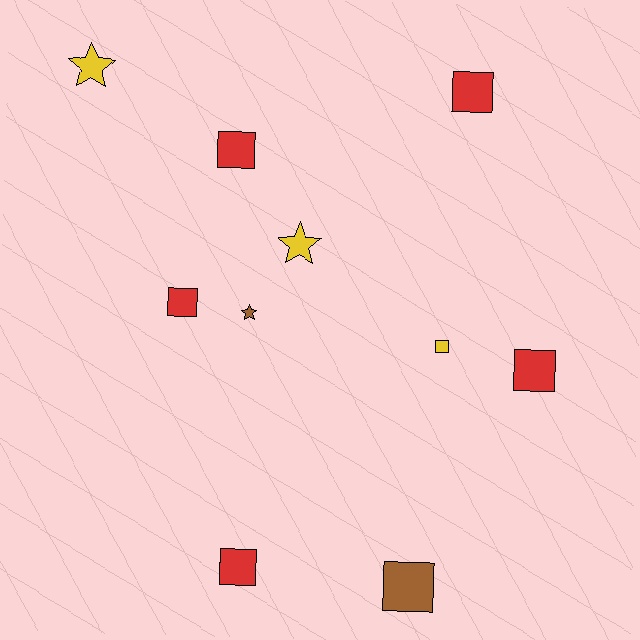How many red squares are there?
There are 5 red squares.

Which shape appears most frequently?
Square, with 7 objects.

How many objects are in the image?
There are 10 objects.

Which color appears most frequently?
Red, with 5 objects.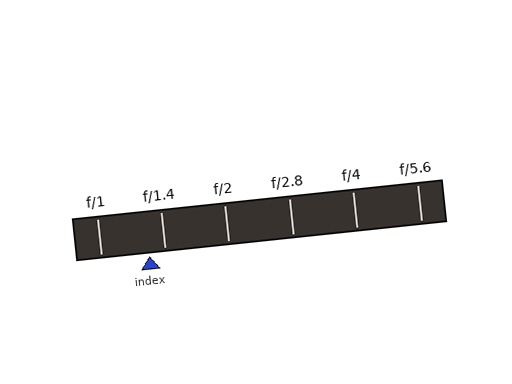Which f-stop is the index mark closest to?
The index mark is closest to f/1.4.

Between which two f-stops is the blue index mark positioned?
The index mark is between f/1 and f/1.4.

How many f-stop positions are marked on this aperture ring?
There are 6 f-stop positions marked.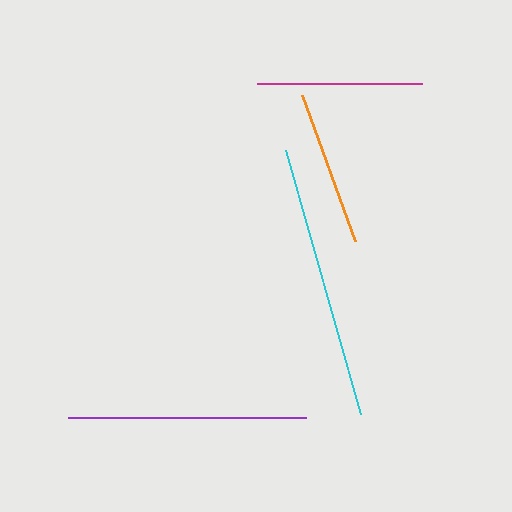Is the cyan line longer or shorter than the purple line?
The cyan line is longer than the purple line.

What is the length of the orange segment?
The orange segment is approximately 155 pixels long.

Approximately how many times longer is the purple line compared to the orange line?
The purple line is approximately 1.5 times the length of the orange line.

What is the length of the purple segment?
The purple segment is approximately 238 pixels long.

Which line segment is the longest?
The cyan line is the longest at approximately 274 pixels.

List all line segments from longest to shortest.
From longest to shortest: cyan, purple, magenta, orange.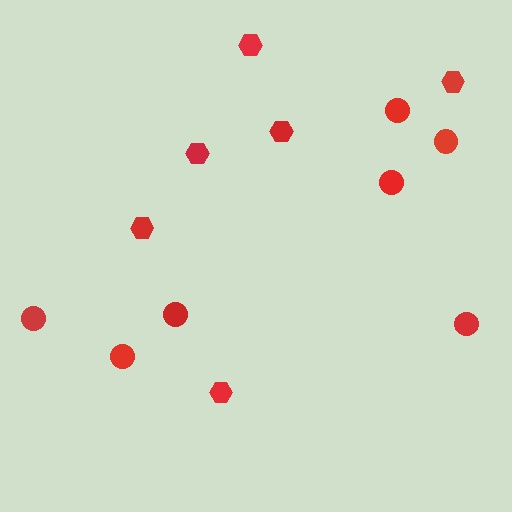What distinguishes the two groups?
There are 2 groups: one group of hexagons (6) and one group of circles (7).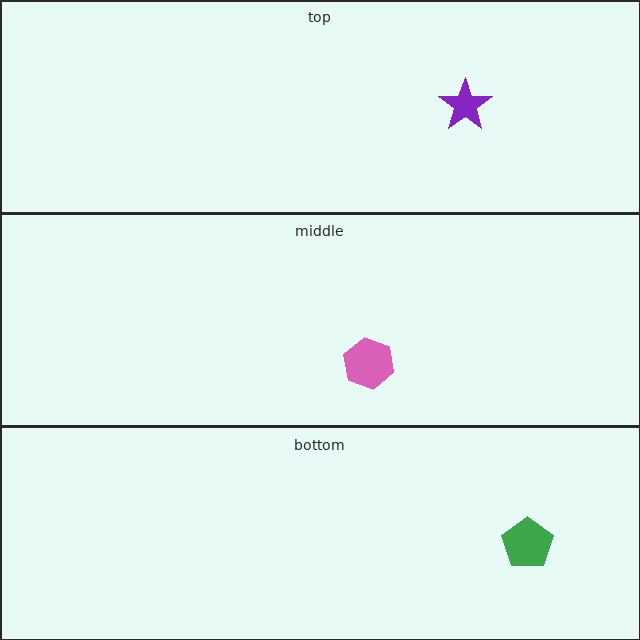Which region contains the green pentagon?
The bottom region.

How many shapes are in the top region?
1.